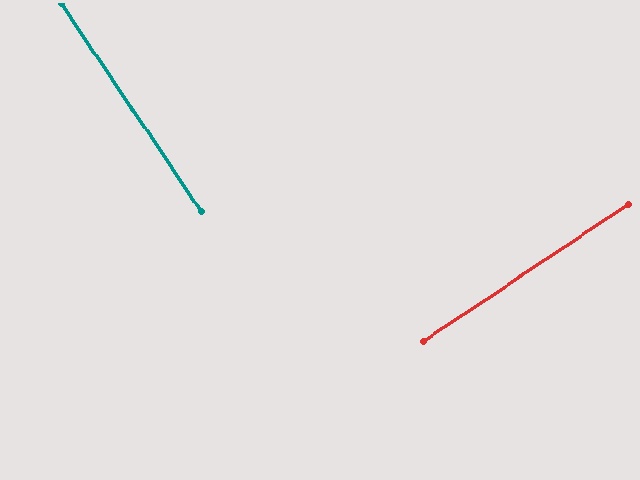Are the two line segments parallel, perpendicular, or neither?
Perpendicular — they meet at approximately 90°.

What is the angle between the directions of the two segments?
Approximately 90 degrees.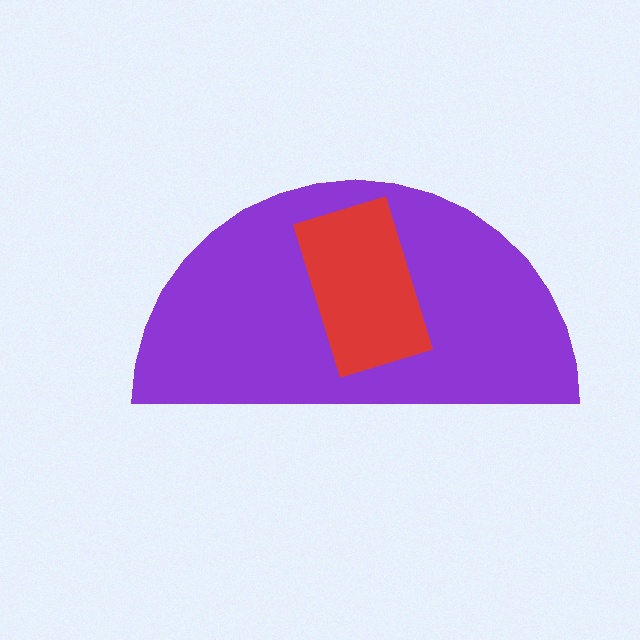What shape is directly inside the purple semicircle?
The red rectangle.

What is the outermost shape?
The purple semicircle.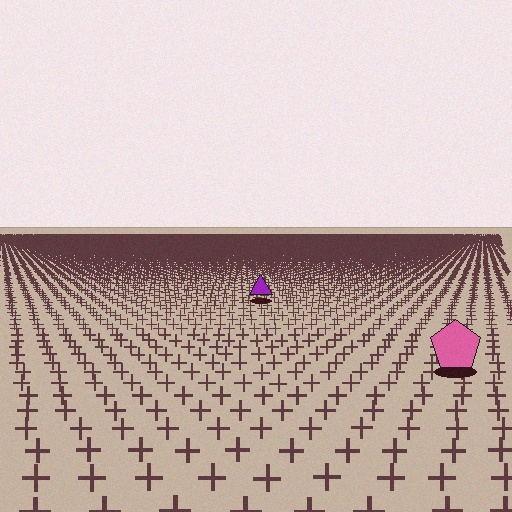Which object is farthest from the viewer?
The purple triangle is farthest from the viewer. It appears smaller and the ground texture around it is denser.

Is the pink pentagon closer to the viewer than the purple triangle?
Yes. The pink pentagon is closer — you can tell from the texture gradient: the ground texture is coarser near it.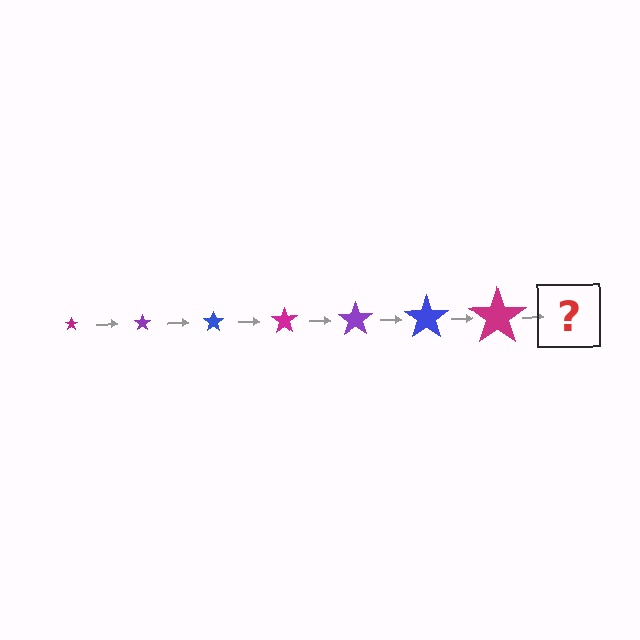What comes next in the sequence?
The next element should be a purple star, larger than the previous one.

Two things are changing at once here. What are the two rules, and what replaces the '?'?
The two rules are that the star grows larger each step and the color cycles through magenta, purple, and blue. The '?' should be a purple star, larger than the previous one.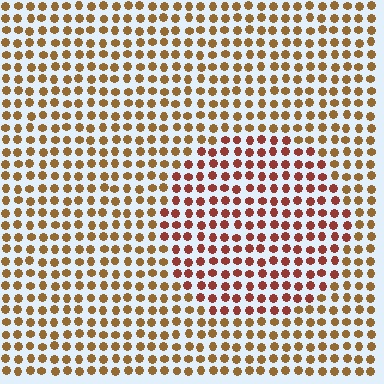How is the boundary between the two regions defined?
The boundary is defined purely by a slight shift in hue (about 31 degrees). Spacing, size, and orientation are identical on both sides.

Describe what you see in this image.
The image is filled with small brown elements in a uniform arrangement. A circle-shaped region is visible where the elements are tinted to a slightly different hue, forming a subtle color boundary.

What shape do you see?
I see a circle.